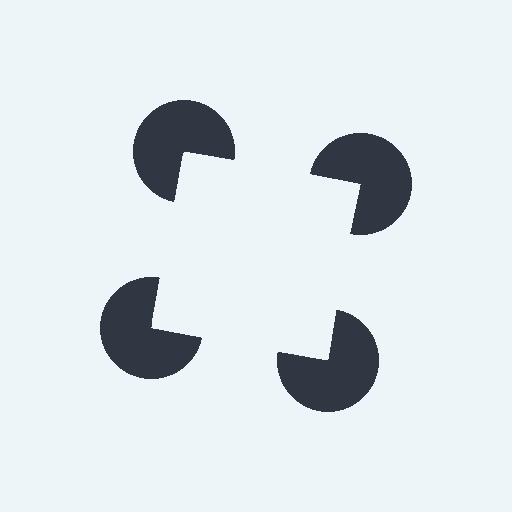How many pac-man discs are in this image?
There are 4 — one at each vertex of the illusory square.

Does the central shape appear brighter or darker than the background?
It typically appears slightly brighter than the background, even though no actual brightness change is drawn.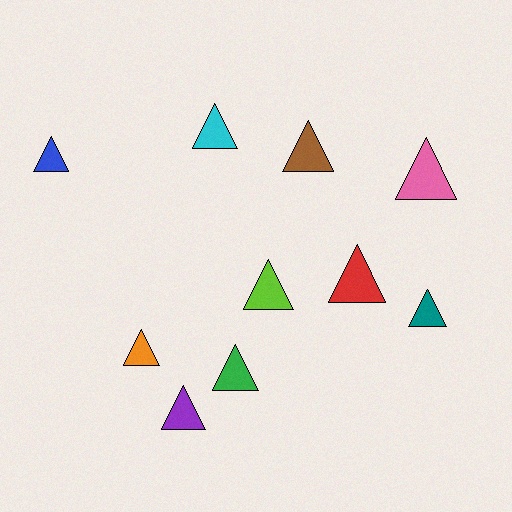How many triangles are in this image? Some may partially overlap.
There are 10 triangles.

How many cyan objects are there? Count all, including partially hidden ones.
There is 1 cyan object.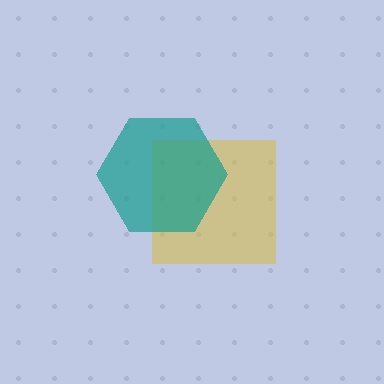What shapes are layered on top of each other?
The layered shapes are: a yellow square, a teal hexagon.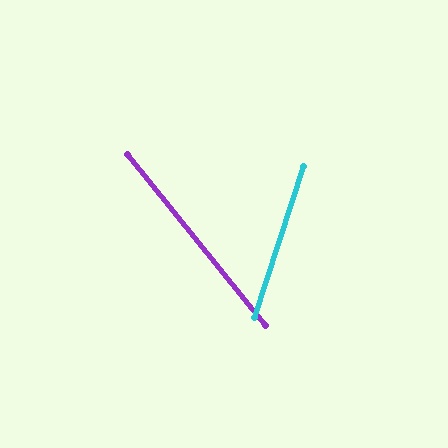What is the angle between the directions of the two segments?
Approximately 57 degrees.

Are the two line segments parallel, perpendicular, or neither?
Neither parallel nor perpendicular — they differ by about 57°.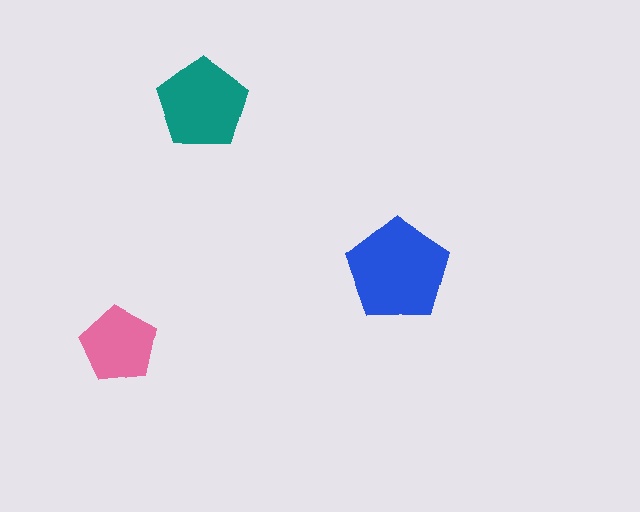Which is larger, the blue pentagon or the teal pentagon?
The blue one.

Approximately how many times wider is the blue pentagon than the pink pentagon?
About 1.5 times wider.